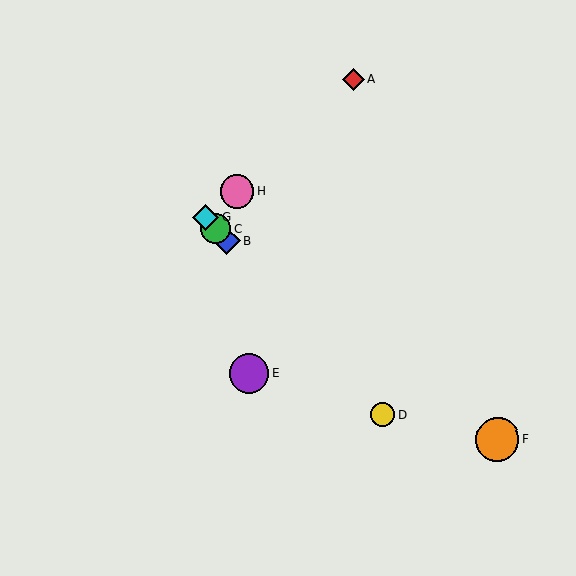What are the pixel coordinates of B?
Object B is at (227, 241).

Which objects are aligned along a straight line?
Objects B, C, D, G are aligned along a straight line.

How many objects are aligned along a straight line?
4 objects (B, C, D, G) are aligned along a straight line.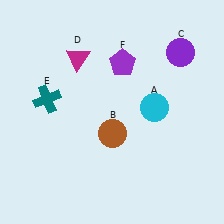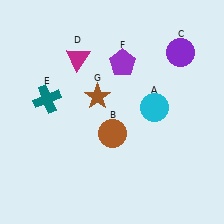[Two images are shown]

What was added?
A brown star (G) was added in Image 2.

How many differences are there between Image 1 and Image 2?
There is 1 difference between the two images.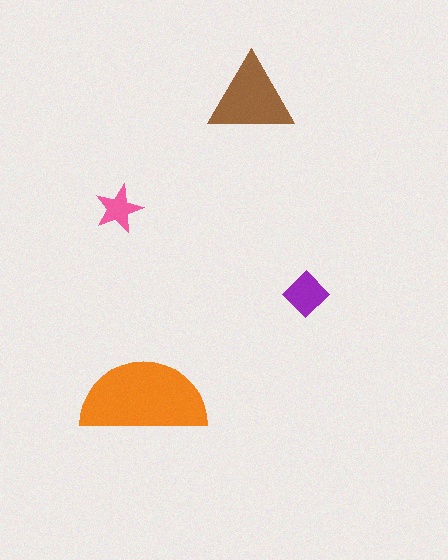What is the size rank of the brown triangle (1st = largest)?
2nd.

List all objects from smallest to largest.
The pink star, the purple diamond, the brown triangle, the orange semicircle.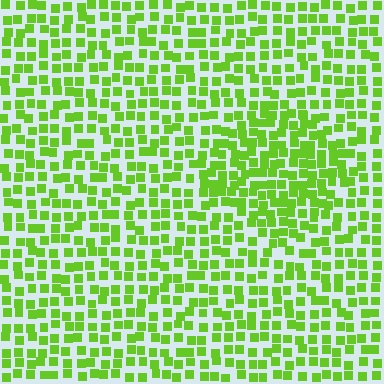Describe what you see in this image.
The image contains small lime elements arranged at two different densities. A diamond-shaped region is visible where the elements are more densely packed than the surrounding area.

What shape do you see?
I see a diamond.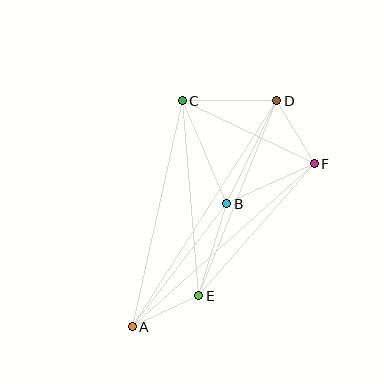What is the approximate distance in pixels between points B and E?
The distance between B and E is approximately 96 pixels.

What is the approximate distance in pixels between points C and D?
The distance between C and D is approximately 94 pixels.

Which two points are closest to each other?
Points D and F are closest to each other.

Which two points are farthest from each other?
Points A and D are farthest from each other.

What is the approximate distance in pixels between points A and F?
The distance between A and F is approximately 245 pixels.